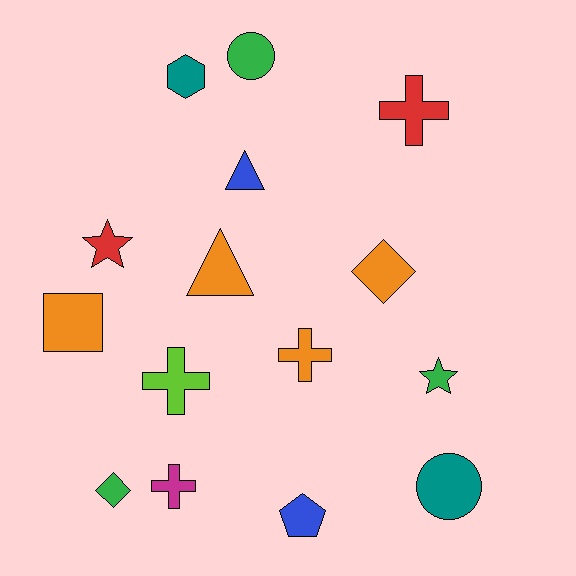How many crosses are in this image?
There are 4 crosses.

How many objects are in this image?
There are 15 objects.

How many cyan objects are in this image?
There are no cyan objects.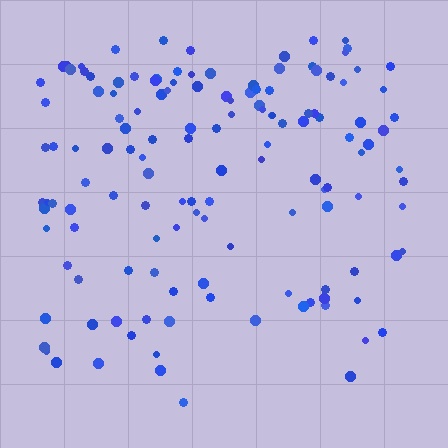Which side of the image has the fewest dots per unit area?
The bottom.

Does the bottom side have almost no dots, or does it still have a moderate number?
Still a moderate number, just noticeably fewer than the top.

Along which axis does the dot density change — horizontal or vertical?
Vertical.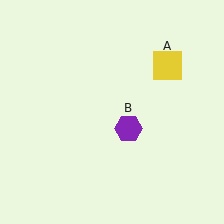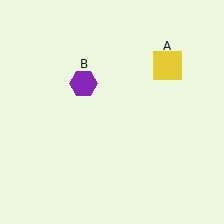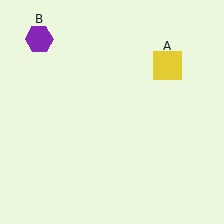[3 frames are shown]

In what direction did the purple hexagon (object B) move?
The purple hexagon (object B) moved up and to the left.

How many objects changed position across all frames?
1 object changed position: purple hexagon (object B).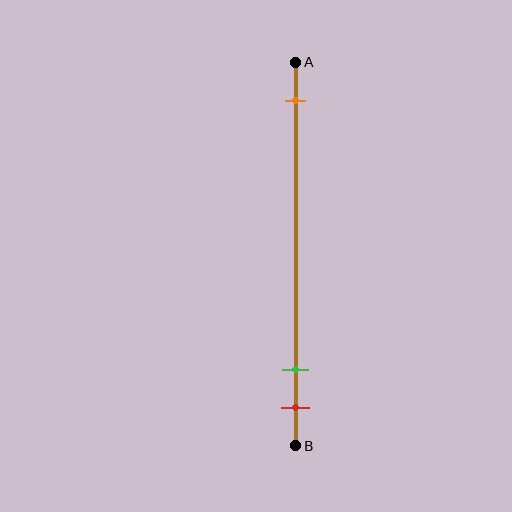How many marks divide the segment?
There are 3 marks dividing the segment.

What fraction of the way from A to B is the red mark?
The red mark is approximately 90% (0.9) of the way from A to B.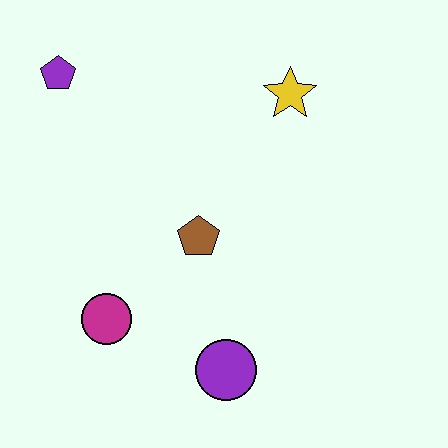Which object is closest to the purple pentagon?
The brown pentagon is closest to the purple pentagon.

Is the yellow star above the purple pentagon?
No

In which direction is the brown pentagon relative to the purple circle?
The brown pentagon is above the purple circle.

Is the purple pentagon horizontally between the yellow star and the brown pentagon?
No